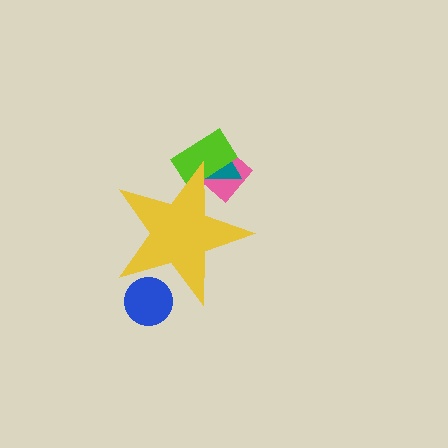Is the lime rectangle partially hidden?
Yes, the lime rectangle is partially hidden behind the yellow star.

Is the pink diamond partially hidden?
Yes, the pink diamond is partially hidden behind the yellow star.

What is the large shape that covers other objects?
A yellow star.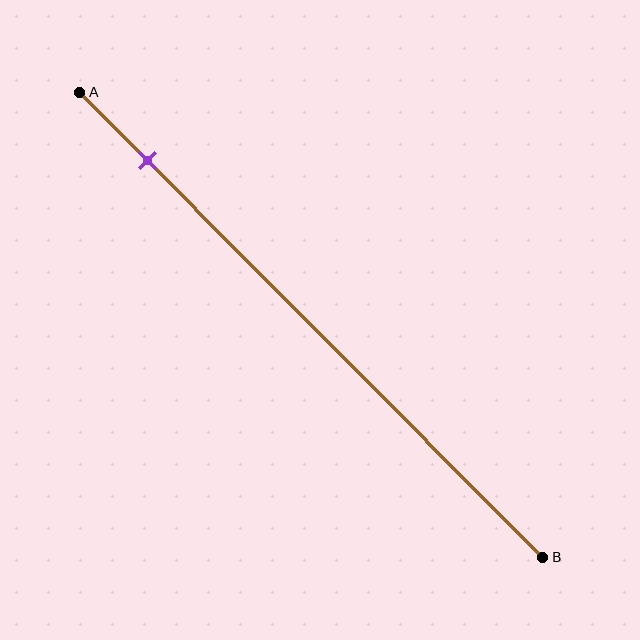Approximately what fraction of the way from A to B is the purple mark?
The purple mark is approximately 15% of the way from A to B.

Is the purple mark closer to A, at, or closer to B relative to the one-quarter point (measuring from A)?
The purple mark is closer to point A than the one-quarter point of segment AB.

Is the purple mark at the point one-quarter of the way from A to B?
No, the mark is at about 15% from A, not at the 25% one-quarter point.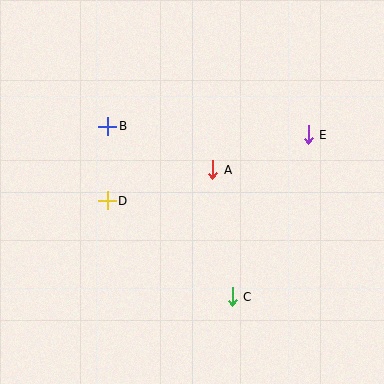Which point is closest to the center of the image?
Point A at (213, 170) is closest to the center.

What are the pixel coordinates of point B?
Point B is at (108, 126).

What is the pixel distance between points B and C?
The distance between B and C is 211 pixels.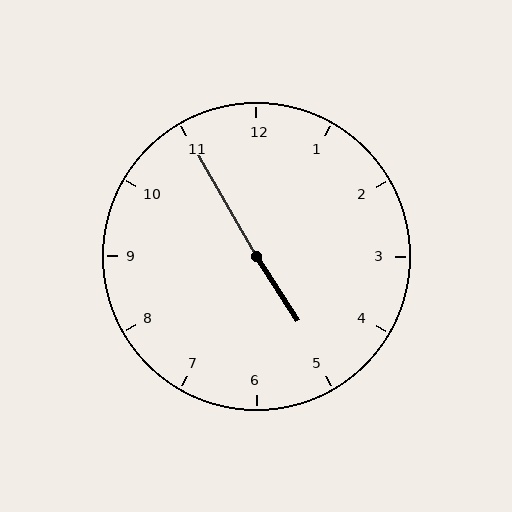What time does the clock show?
4:55.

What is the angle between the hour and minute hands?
Approximately 178 degrees.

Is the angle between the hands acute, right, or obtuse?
It is obtuse.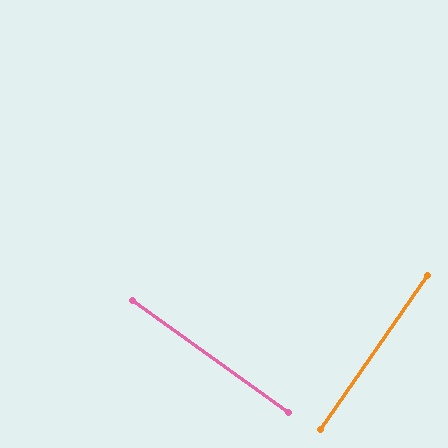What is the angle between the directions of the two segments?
Approximately 89 degrees.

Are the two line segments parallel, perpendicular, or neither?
Perpendicular — they meet at approximately 89°.